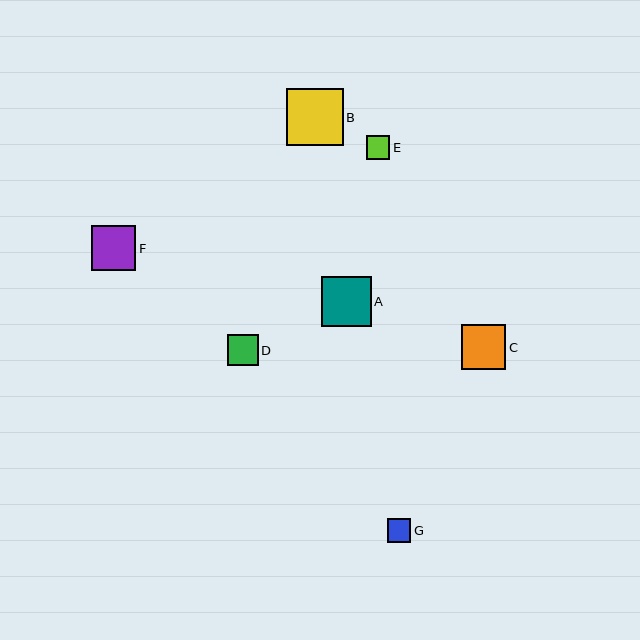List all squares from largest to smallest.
From largest to smallest: B, A, F, C, D, G, E.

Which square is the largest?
Square B is the largest with a size of approximately 57 pixels.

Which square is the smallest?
Square E is the smallest with a size of approximately 24 pixels.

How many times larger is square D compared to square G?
Square D is approximately 1.3 times the size of square G.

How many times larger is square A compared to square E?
Square A is approximately 2.1 times the size of square E.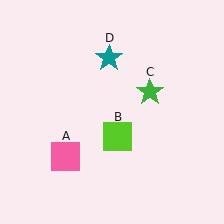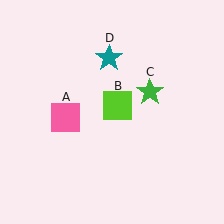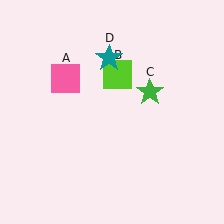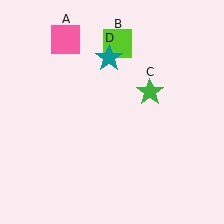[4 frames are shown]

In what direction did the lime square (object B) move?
The lime square (object B) moved up.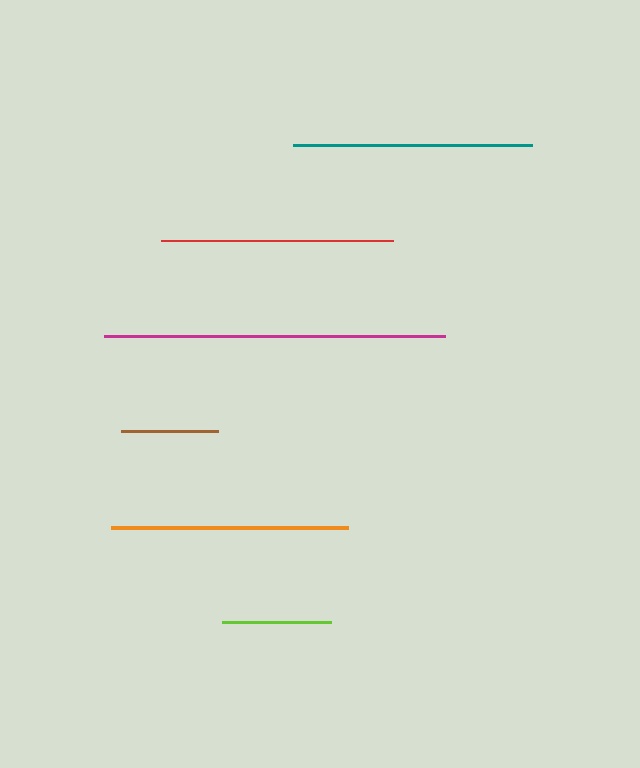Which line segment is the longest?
The magenta line is the longest at approximately 342 pixels.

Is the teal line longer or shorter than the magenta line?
The magenta line is longer than the teal line.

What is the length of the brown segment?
The brown segment is approximately 97 pixels long.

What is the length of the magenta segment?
The magenta segment is approximately 342 pixels long.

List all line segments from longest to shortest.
From longest to shortest: magenta, teal, orange, red, lime, brown.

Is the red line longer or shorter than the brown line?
The red line is longer than the brown line.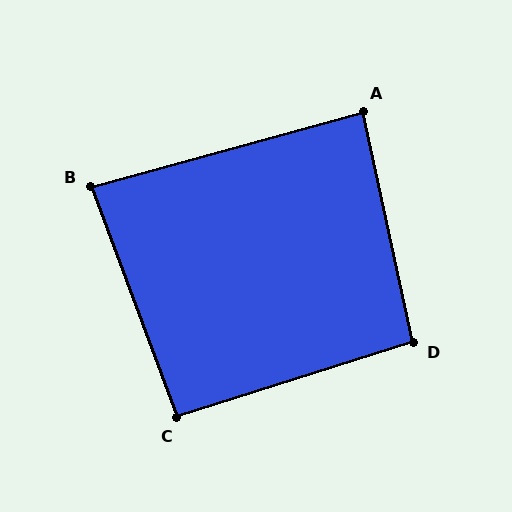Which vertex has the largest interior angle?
D, at approximately 95 degrees.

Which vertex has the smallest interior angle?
B, at approximately 85 degrees.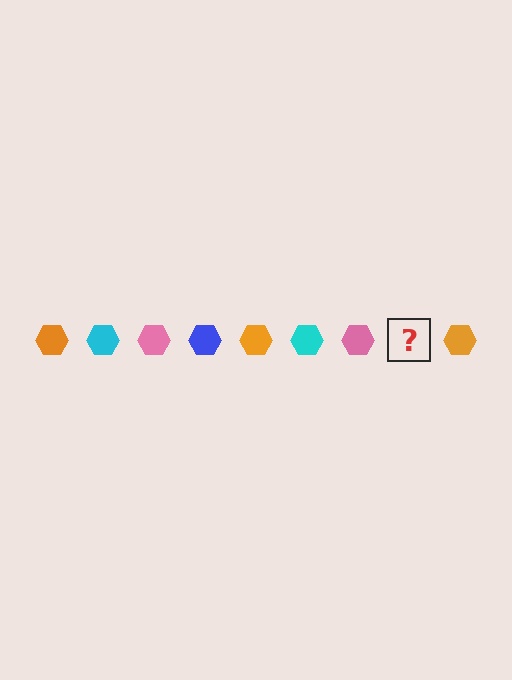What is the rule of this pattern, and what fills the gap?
The rule is that the pattern cycles through orange, cyan, pink, blue hexagons. The gap should be filled with a blue hexagon.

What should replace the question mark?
The question mark should be replaced with a blue hexagon.